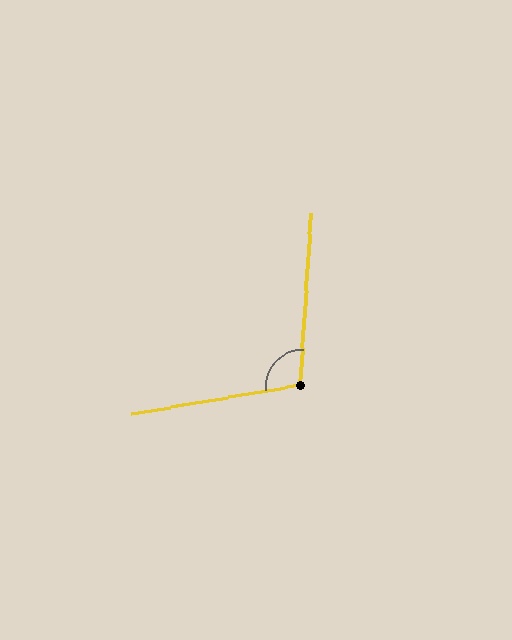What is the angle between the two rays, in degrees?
Approximately 103 degrees.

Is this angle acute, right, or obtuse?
It is obtuse.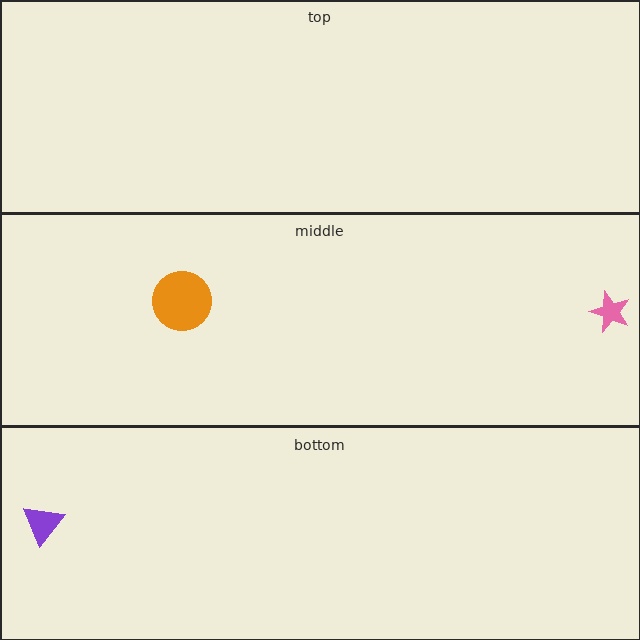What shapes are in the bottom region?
The purple triangle.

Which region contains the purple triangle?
The bottom region.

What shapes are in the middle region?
The pink star, the orange circle.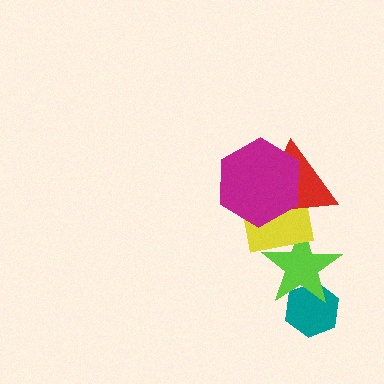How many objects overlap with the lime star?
2 objects overlap with the lime star.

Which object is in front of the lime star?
The yellow rectangle is in front of the lime star.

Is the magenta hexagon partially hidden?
No, no other shape covers it.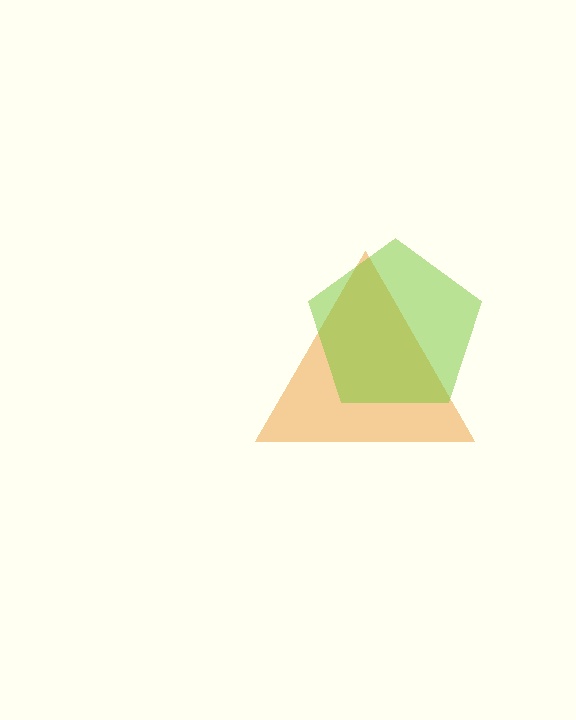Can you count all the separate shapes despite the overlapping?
Yes, there are 2 separate shapes.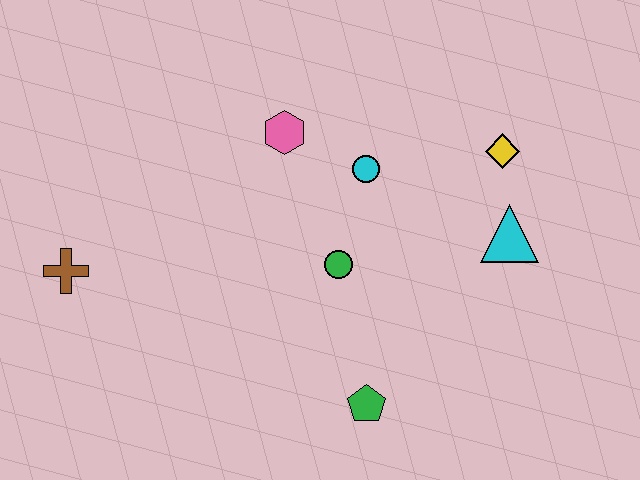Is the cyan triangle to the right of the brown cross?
Yes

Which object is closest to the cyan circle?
The pink hexagon is closest to the cyan circle.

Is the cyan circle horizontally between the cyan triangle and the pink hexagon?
Yes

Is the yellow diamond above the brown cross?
Yes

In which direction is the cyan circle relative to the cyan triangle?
The cyan circle is to the left of the cyan triangle.